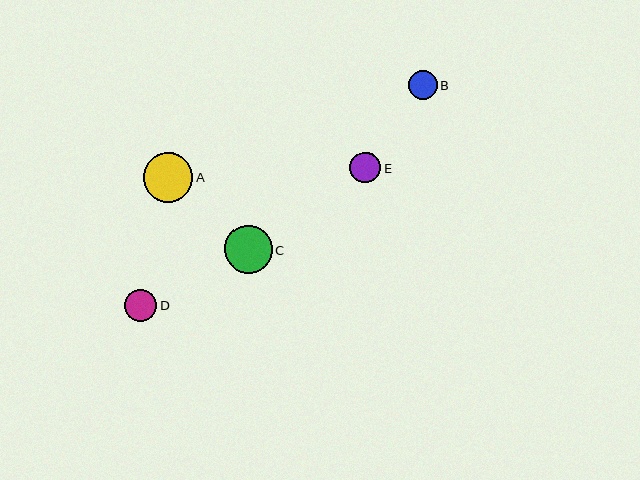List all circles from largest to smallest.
From largest to smallest: A, C, D, E, B.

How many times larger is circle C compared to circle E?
Circle C is approximately 1.6 times the size of circle E.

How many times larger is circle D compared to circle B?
Circle D is approximately 1.1 times the size of circle B.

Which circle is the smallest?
Circle B is the smallest with a size of approximately 29 pixels.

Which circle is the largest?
Circle A is the largest with a size of approximately 50 pixels.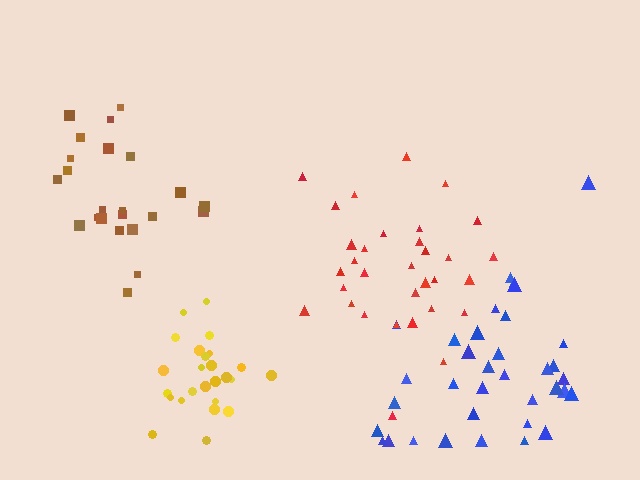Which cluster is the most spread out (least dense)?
Blue.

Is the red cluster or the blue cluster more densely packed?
Red.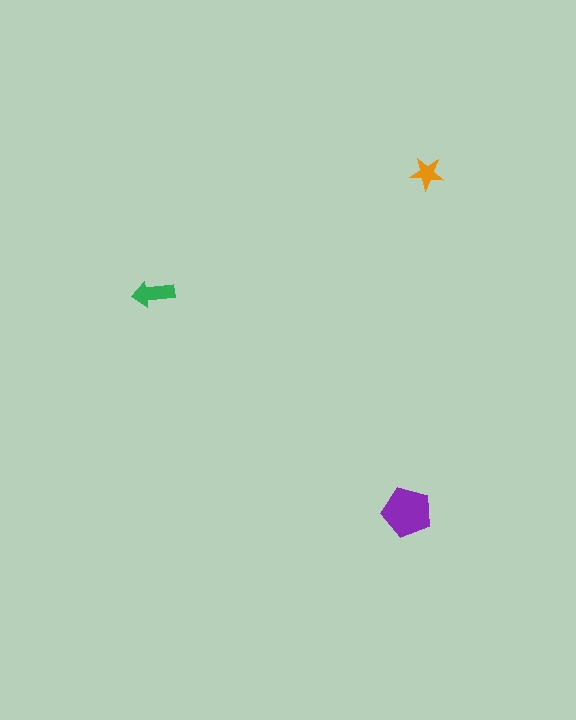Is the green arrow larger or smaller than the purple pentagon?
Smaller.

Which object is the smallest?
The orange star.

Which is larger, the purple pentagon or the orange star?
The purple pentagon.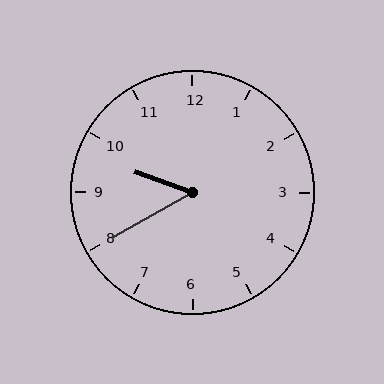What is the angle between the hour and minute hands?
Approximately 50 degrees.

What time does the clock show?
9:40.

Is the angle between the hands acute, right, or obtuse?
It is acute.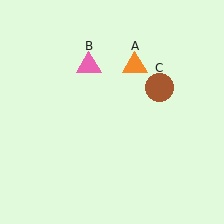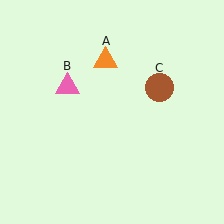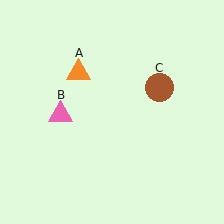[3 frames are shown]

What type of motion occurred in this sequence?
The orange triangle (object A), pink triangle (object B) rotated counterclockwise around the center of the scene.